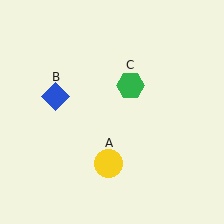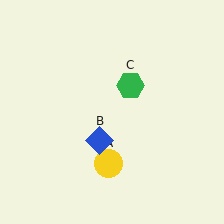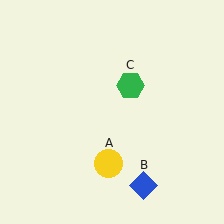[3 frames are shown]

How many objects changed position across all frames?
1 object changed position: blue diamond (object B).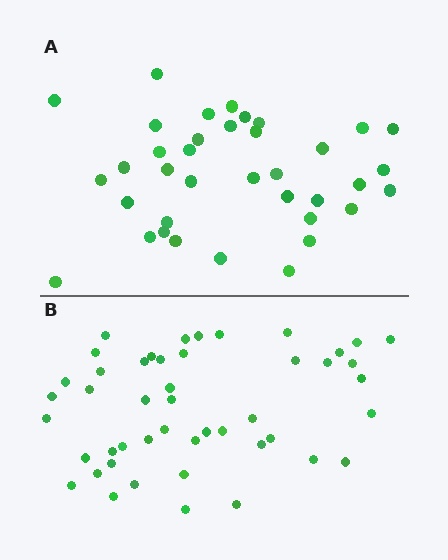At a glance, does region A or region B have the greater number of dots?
Region B (the bottom region) has more dots.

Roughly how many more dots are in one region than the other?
Region B has roughly 10 or so more dots than region A.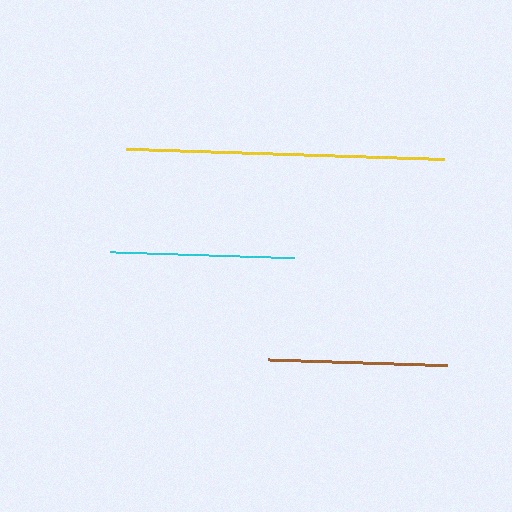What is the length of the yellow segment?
The yellow segment is approximately 318 pixels long.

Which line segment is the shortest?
The brown line is the shortest at approximately 179 pixels.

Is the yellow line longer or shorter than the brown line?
The yellow line is longer than the brown line.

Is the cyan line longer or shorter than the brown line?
The cyan line is longer than the brown line.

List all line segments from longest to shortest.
From longest to shortest: yellow, cyan, brown.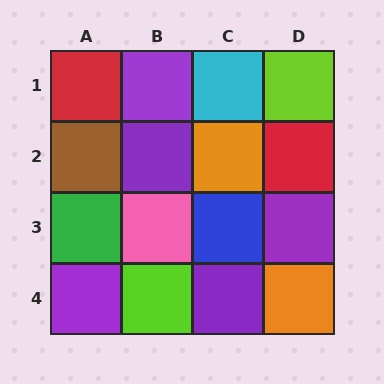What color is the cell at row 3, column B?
Pink.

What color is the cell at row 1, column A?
Red.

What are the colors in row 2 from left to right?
Brown, purple, orange, red.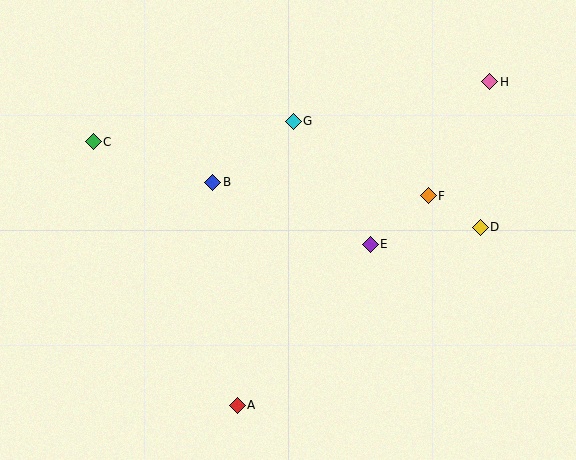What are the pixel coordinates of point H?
Point H is at (490, 82).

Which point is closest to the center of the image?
Point E at (370, 244) is closest to the center.